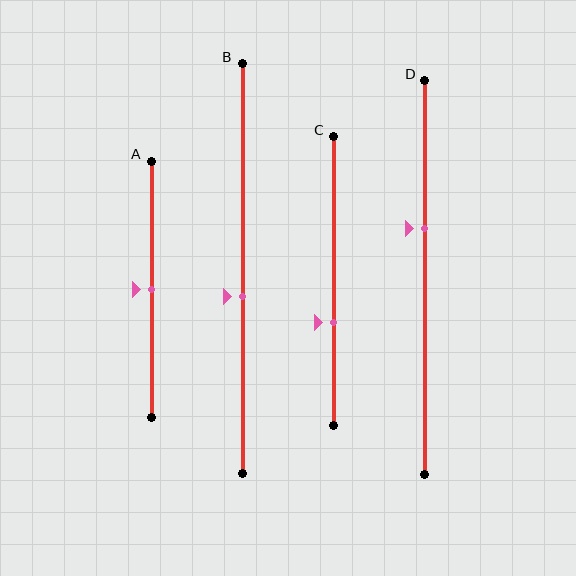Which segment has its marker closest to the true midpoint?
Segment A has its marker closest to the true midpoint.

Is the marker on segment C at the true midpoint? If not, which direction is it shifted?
No, the marker on segment C is shifted downward by about 14% of the segment length.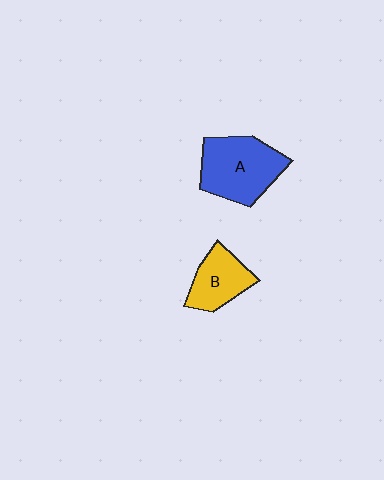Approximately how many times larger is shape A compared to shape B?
Approximately 1.6 times.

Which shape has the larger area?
Shape A (blue).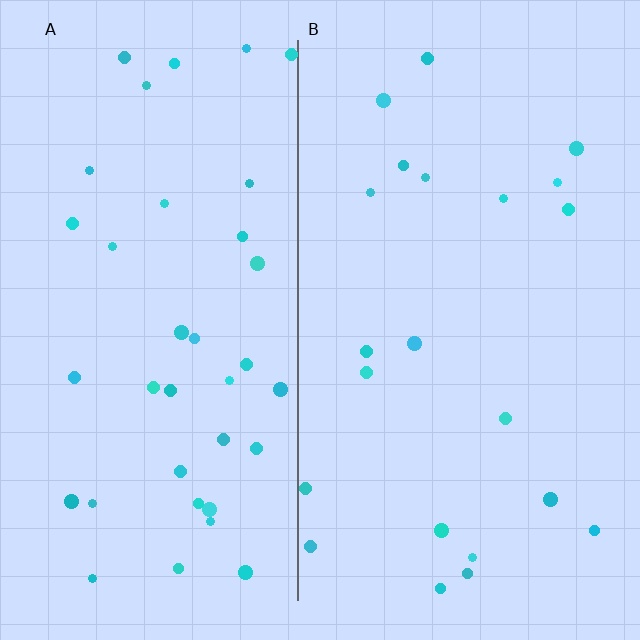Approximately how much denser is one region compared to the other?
Approximately 1.7× — region A over region B.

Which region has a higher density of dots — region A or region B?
A (the left).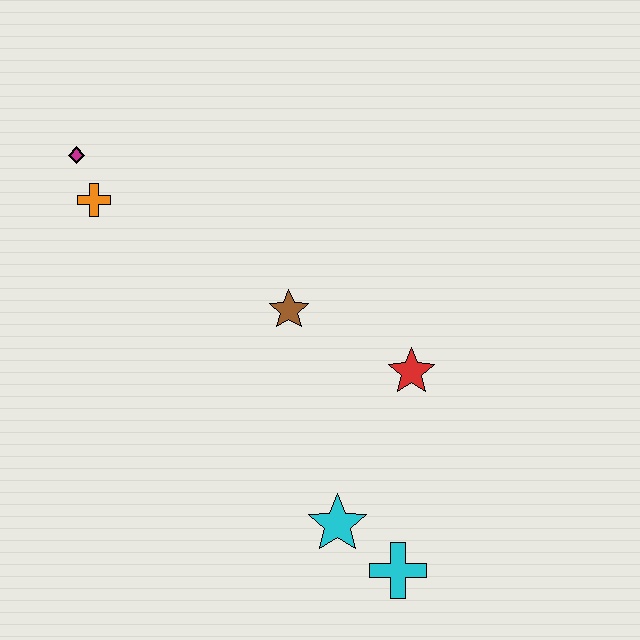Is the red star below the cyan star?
No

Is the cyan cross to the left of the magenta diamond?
No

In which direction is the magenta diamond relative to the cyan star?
The magenta diamond is above the cyan star.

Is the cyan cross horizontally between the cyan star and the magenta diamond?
No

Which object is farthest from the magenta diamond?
The cyan cross is farthest from the magenta diamond.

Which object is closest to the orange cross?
The magenta diamond is closest to the orange cross.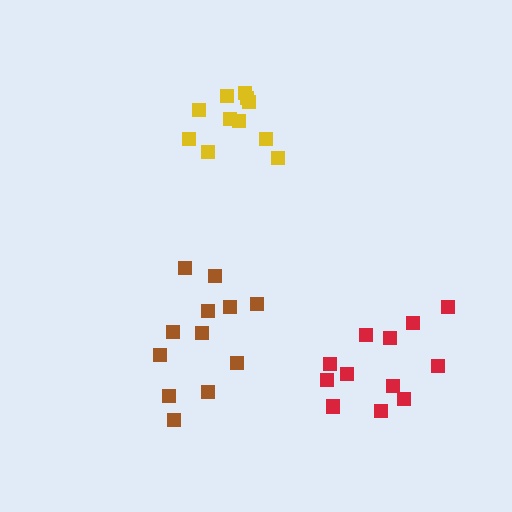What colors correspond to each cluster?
The clusters are colored: brown, yellow, red.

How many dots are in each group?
Group 1: 12 dots, Group 2: 11 dots, Group 3: 12 dots (35 total).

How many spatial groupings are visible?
There are 3 spatial groupings.